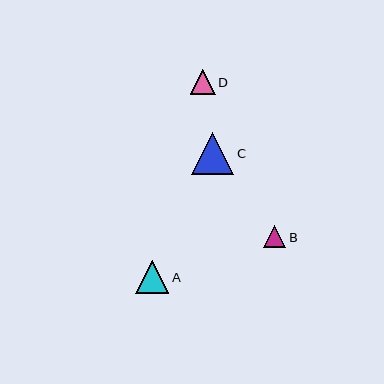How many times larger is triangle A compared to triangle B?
Triangle A is approximately 1.5 times the size of triangle B.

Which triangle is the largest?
Triangle C is the largest with a size of approximately 42 pixels.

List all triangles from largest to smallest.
From largest to smallest: C, A, D, B.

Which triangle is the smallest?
Triangle B is the smallest with a size of approximately 22 pixels.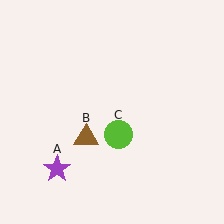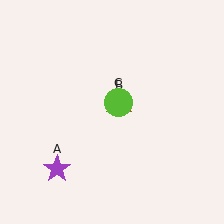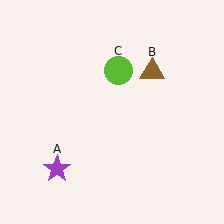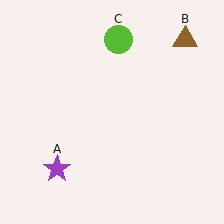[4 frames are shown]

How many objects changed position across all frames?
2 objects changed position: brown triangle (object B), lime circle (object C).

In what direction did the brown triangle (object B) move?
The brown triangle (object B) moved up and to the right.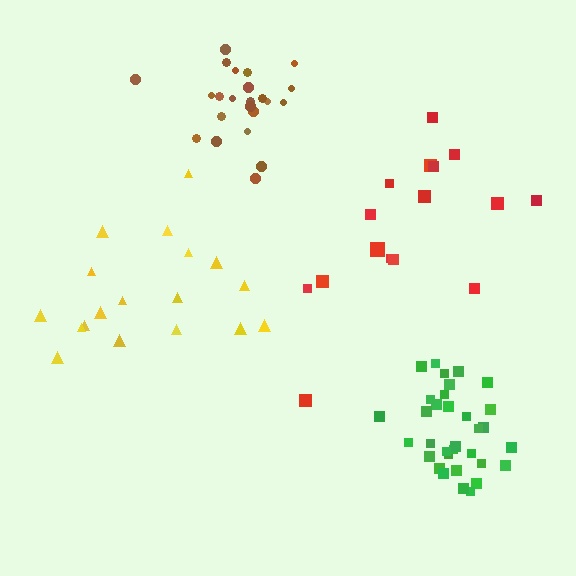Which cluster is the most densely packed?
Green.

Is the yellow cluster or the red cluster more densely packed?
Yellow.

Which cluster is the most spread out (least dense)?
Red.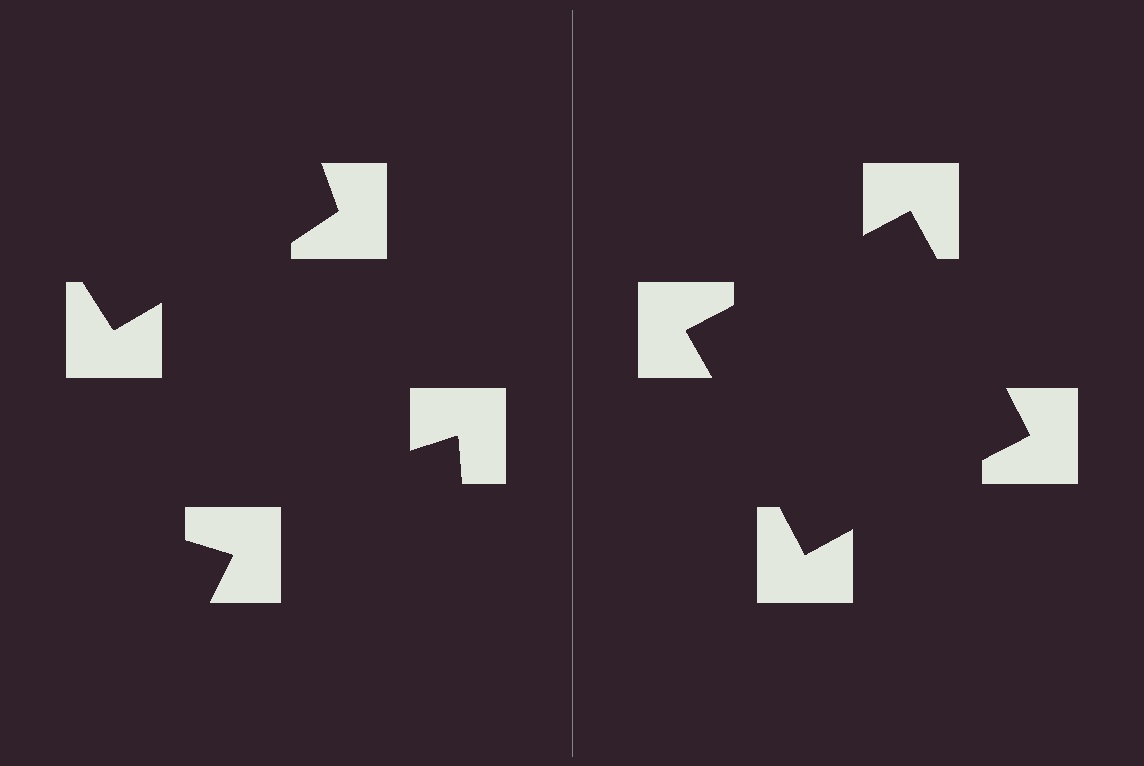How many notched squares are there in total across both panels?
8 — 4 on each side.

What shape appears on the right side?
An illusory square.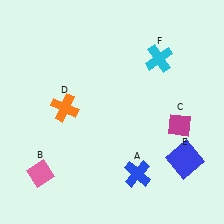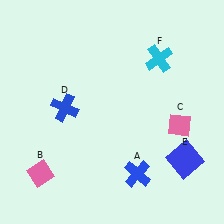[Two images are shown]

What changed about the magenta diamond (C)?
In Image 1, C is magenta. In Image 2, it changed to pink.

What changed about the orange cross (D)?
In Image 1, D is orange. In Image 2, it changed to blue.